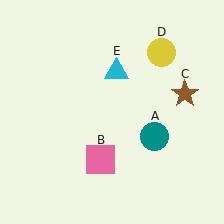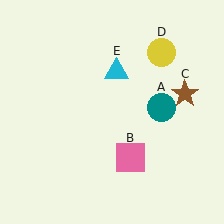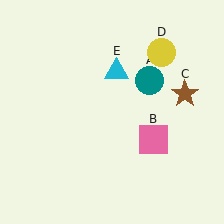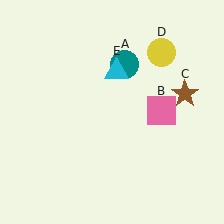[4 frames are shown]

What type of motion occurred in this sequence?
The teal circle (object A), pink square (object B) rotated counterclockwise around the center of the scene.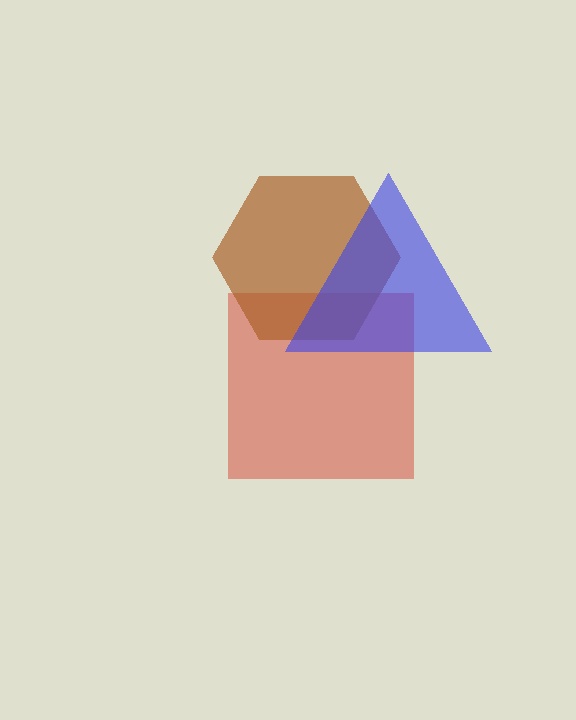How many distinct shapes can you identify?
There are 3 distinct shapes: a red square, a brown hexagon, a blue triangle.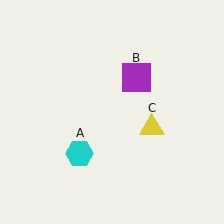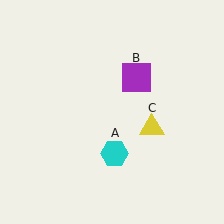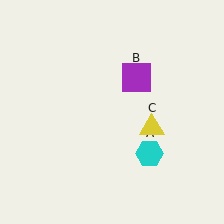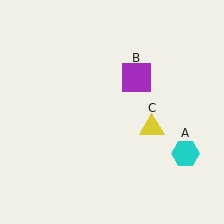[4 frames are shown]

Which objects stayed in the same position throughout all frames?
Purple square (object B) and yellow triangle (object C) remained stationary.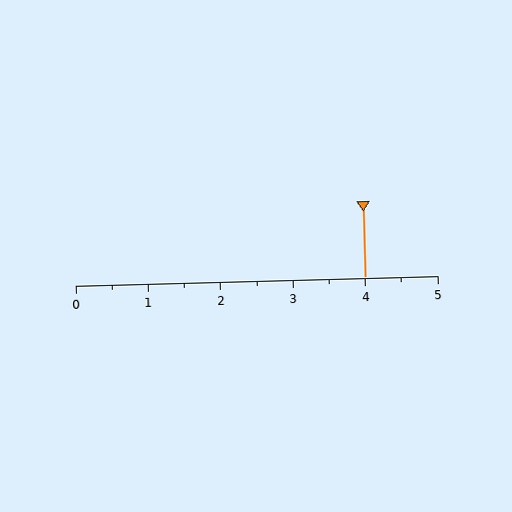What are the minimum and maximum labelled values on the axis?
The axis runs from 0 to 5.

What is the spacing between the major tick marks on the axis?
The major ticks are spaced 1 apart.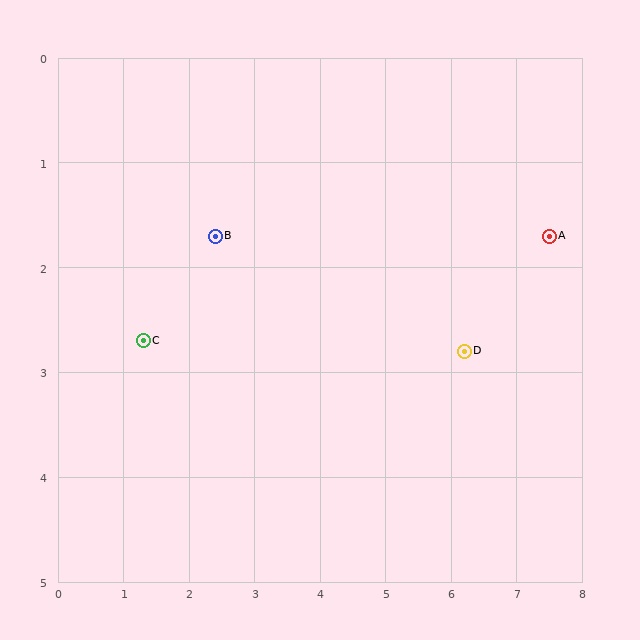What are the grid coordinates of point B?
Point B is at approximately (2.4, 1.7).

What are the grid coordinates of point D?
Point D is at approximately (6.2, 2.8).